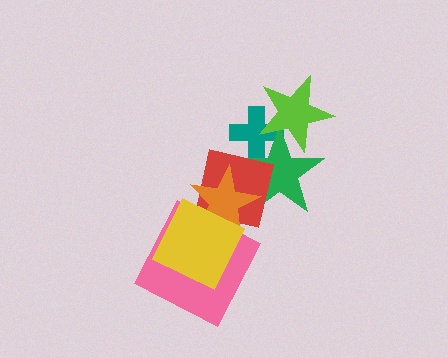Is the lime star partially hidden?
No, no other shape covers it.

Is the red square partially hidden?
Yes, it is partially covered by another shape.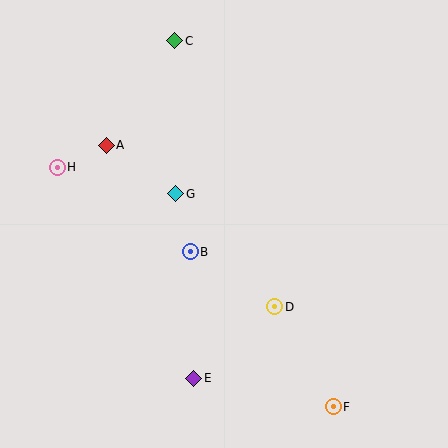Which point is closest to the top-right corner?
Point C is closest to the top-right corner.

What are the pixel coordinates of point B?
Point B is at (190, 252).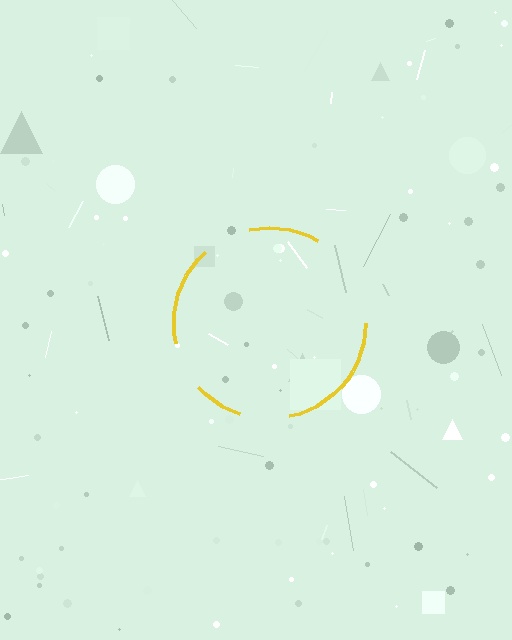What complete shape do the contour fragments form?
The contour fragments form a circle.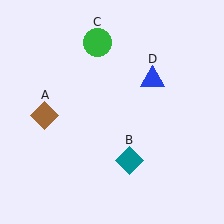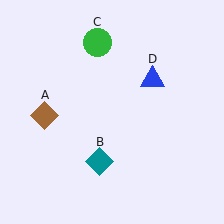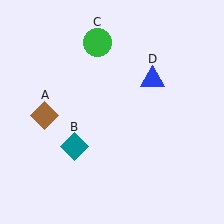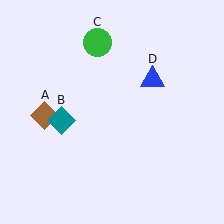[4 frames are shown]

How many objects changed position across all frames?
1 object changed position: teal diamond (object B).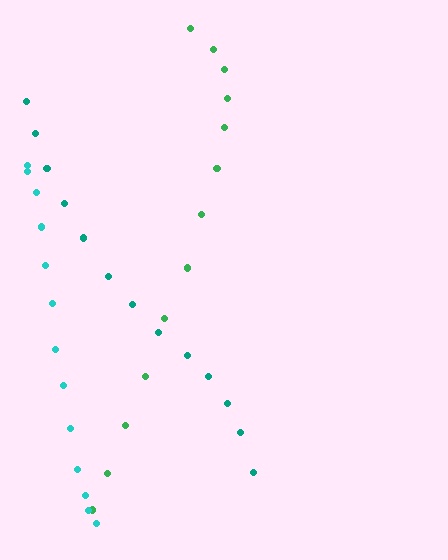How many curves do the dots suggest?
There are 3 distinct paths.